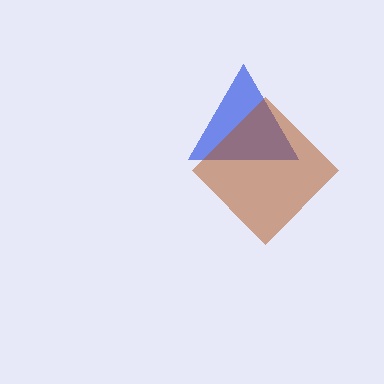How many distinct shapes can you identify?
There are 2 distinct shapes: a blue triangle, a brown diamond.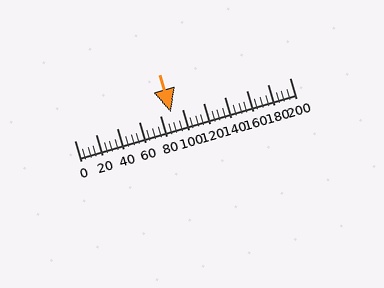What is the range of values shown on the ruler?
The ruler shows values from 0 to 200.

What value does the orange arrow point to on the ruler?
The orange arrow points to approximately 90.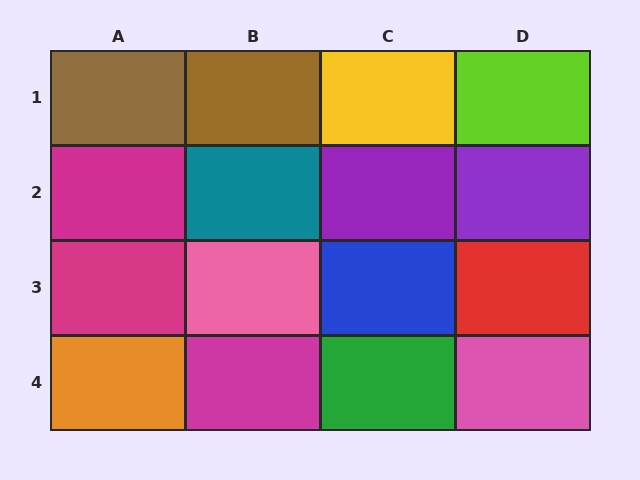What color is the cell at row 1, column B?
Brown.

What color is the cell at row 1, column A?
Brown.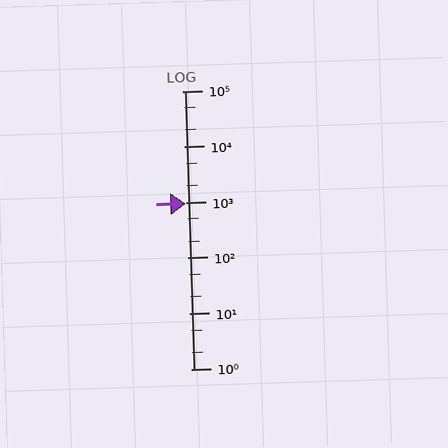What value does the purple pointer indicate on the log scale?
The pointer indicates approximately 940.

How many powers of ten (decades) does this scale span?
The scale spans 5 decades, from 1 to 100000.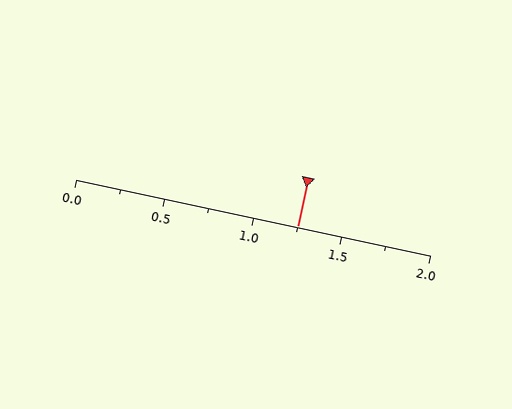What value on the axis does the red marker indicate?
The marker indicates approximately 1.25.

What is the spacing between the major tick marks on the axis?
The major ticks are spaced 0.5 apart.